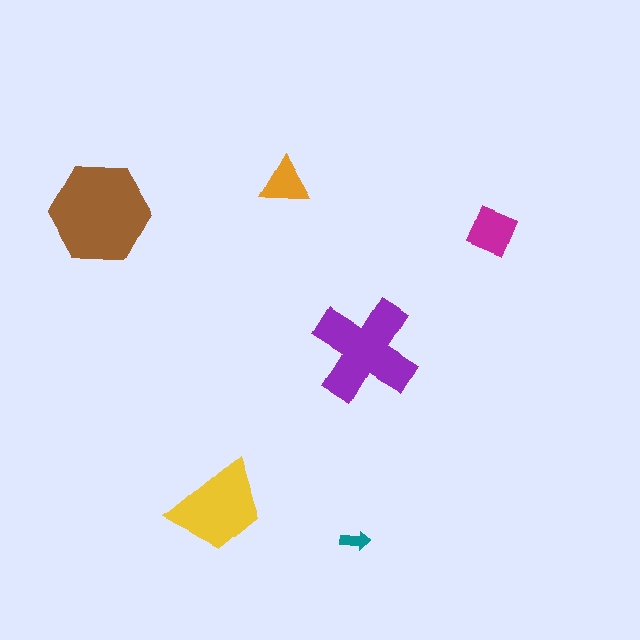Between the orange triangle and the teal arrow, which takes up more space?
The orange triangle.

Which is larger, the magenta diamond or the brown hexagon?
The brown hexagon.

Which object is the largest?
The brown hexagon.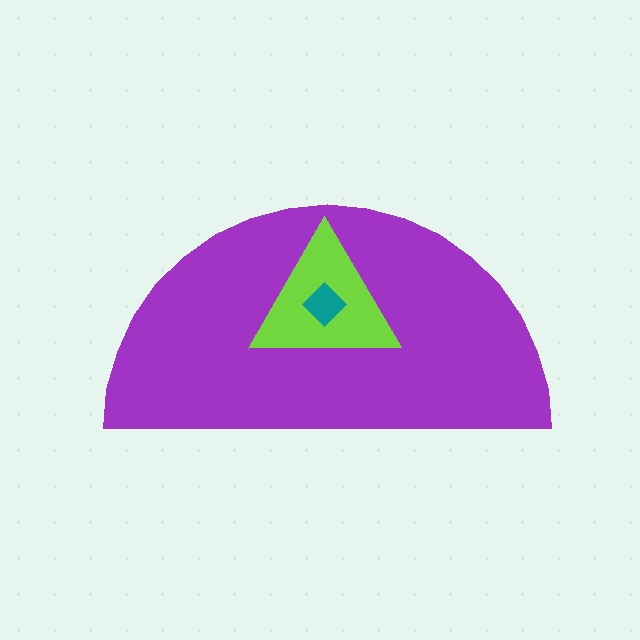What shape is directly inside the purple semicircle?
The lime triangle.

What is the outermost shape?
The purple semicircle.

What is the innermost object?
The teal diamond.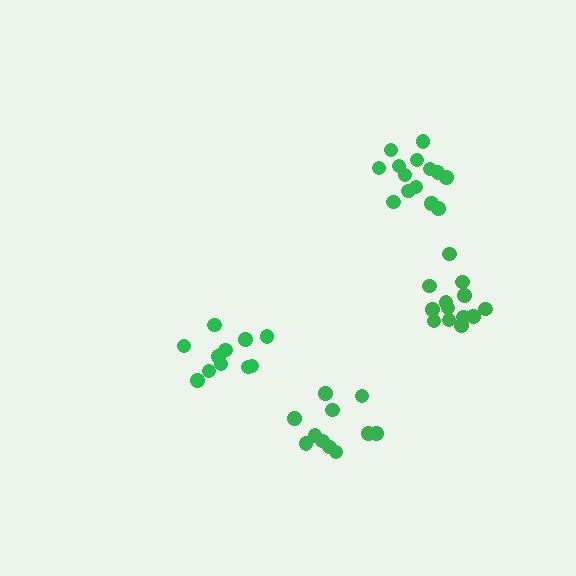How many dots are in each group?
Group 1: 11 dots, Group 2: 14 dots, Group 3: 14 dots, Group 4: 11 dots (50 total).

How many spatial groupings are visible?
There are 4 spatial groupings.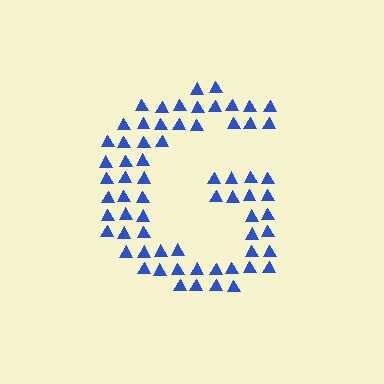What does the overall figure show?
The overall figure shows the letter G.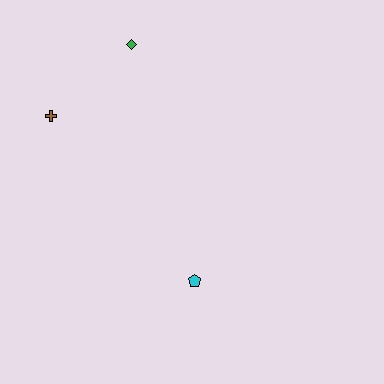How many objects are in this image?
There are 3 objects.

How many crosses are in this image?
There is 1 cross.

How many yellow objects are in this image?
There are no yellow objects.